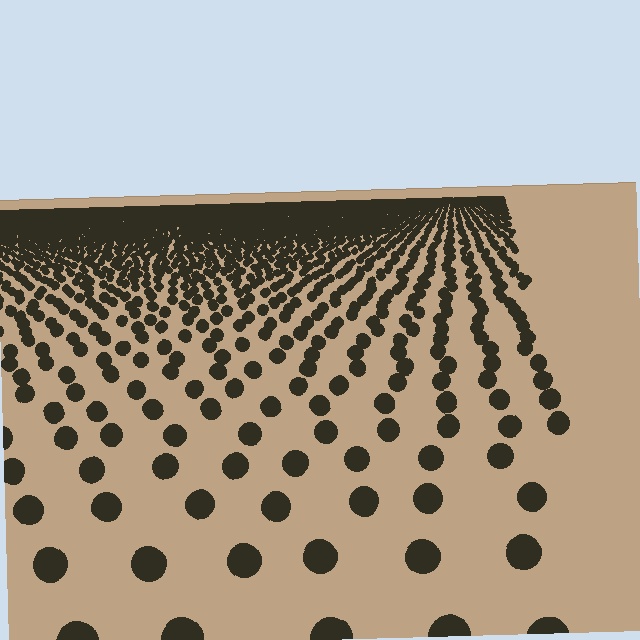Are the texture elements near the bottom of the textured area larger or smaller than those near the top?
Larger. Near the bottom, elements are closer to the viewer and appear at a bigger on-screen size.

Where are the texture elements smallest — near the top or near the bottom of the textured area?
Near the top.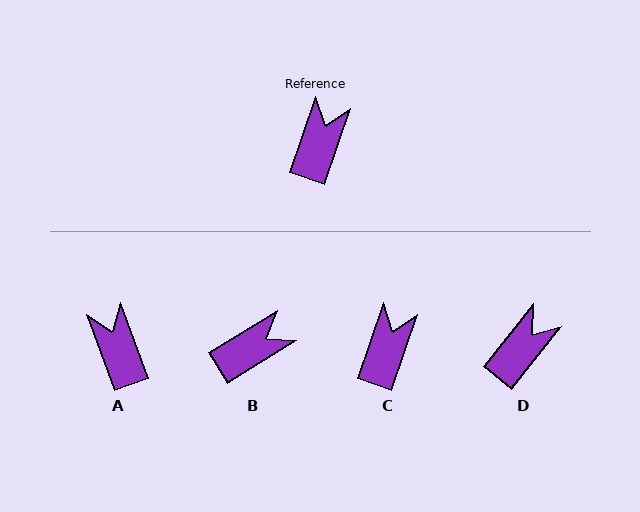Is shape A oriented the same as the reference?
No, it is off by about 39 degrees.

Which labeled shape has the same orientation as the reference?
C.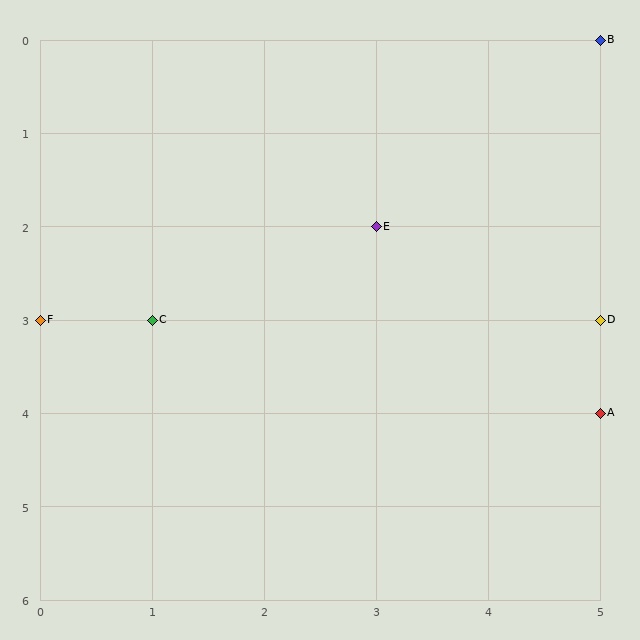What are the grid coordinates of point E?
Point E is at grid coordinates (3, 2).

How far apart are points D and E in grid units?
Points D and E are 2 columns and 1 row apart (about 2.2 grid units diagonally).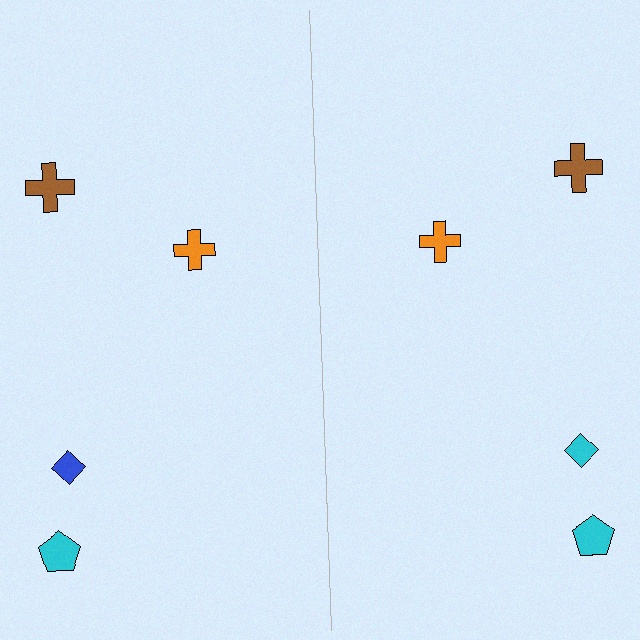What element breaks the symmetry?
The cyan diamond on the right side breaks the symmetry — its mirror counterpart is blue.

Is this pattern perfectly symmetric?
No, the pattern is not perfectly symmetric. The cyan diamond on the right side breaks the symmetry — its mirror counterpart is blue.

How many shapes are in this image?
There are 8 shapes in this image.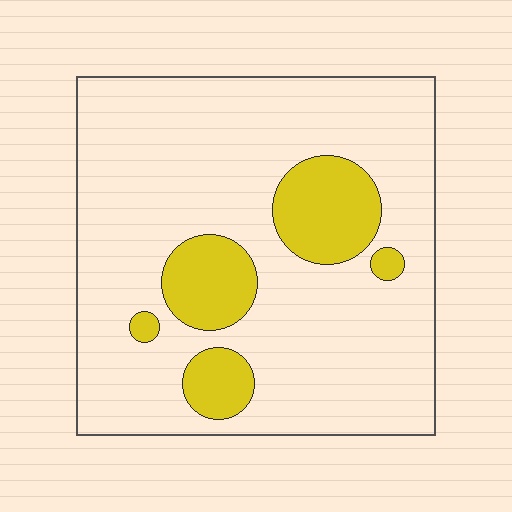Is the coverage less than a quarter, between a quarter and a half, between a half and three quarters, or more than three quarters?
Less than a quarter.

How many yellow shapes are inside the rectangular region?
5.